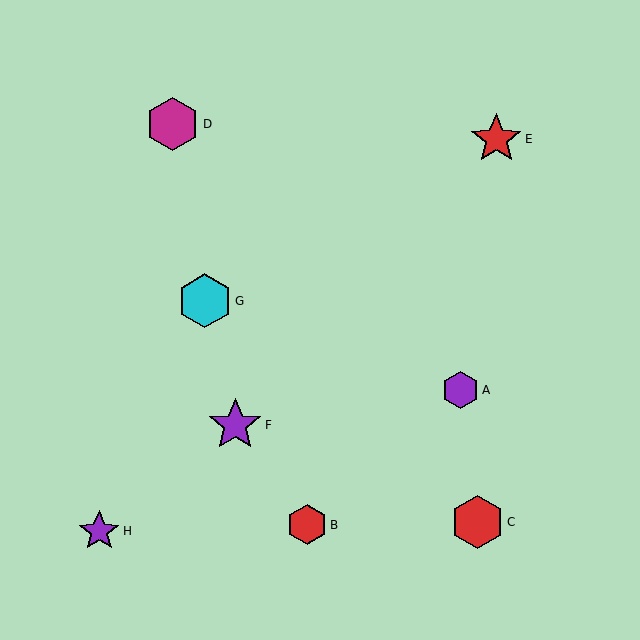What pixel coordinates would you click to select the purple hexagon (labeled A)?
Click at (460, 390) to select the purple hexagon A.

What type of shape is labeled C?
Shape C is a red hexagon.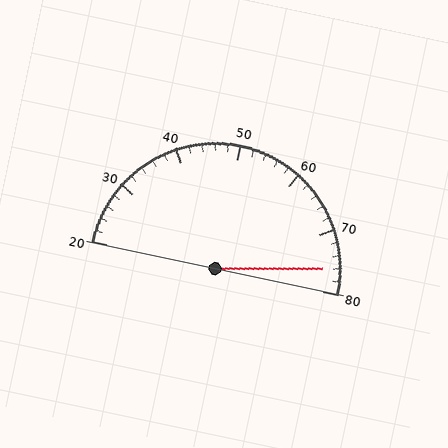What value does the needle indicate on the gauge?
The needle indicates approximately 76.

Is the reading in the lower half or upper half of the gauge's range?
The reading is in the upper half of the range (20 to 80).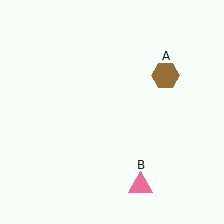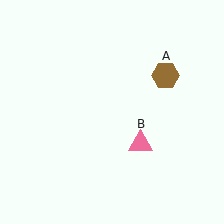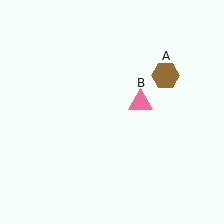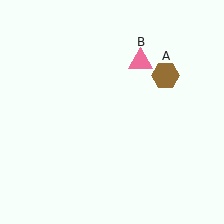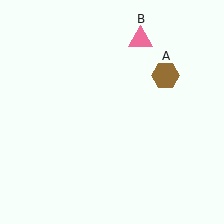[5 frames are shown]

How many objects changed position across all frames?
1 object changed position: pink triangle (object B).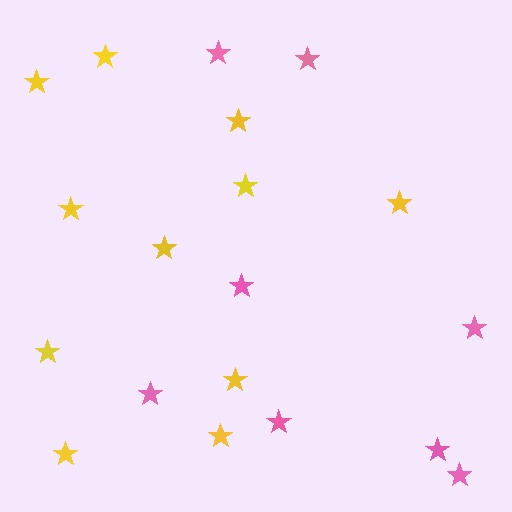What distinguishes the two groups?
There are 2 groups: one group of yellow stars (11) and one group of pink stars (8).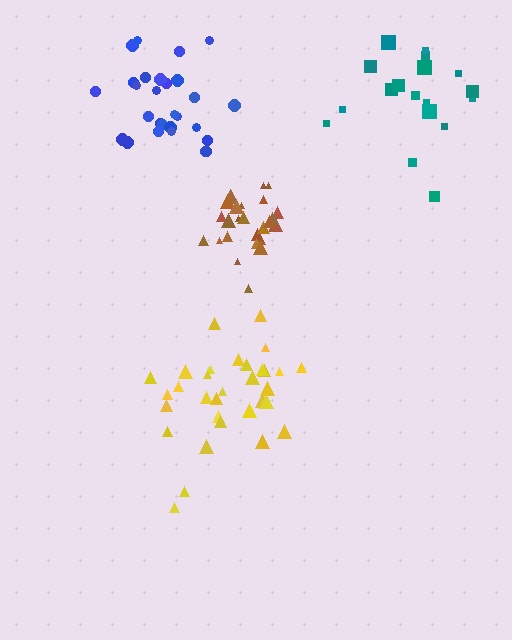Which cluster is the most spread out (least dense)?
Teal.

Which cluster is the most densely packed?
Brown.